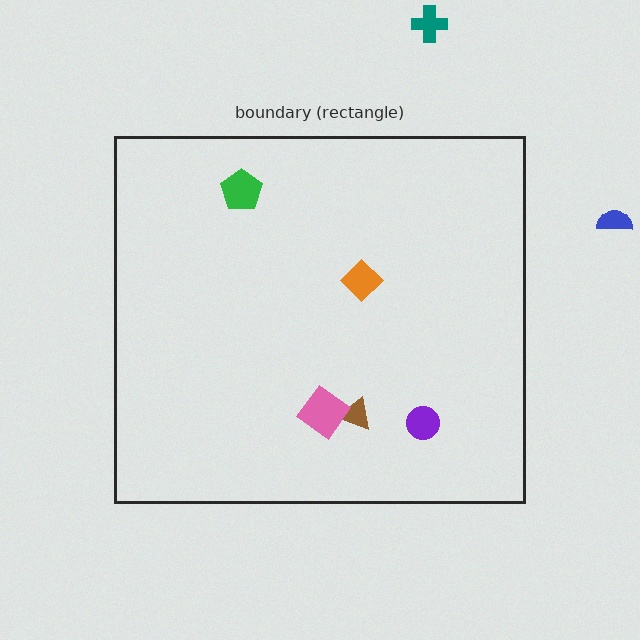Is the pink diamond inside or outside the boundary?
Inside.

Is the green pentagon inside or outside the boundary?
Inside.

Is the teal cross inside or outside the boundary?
Outside.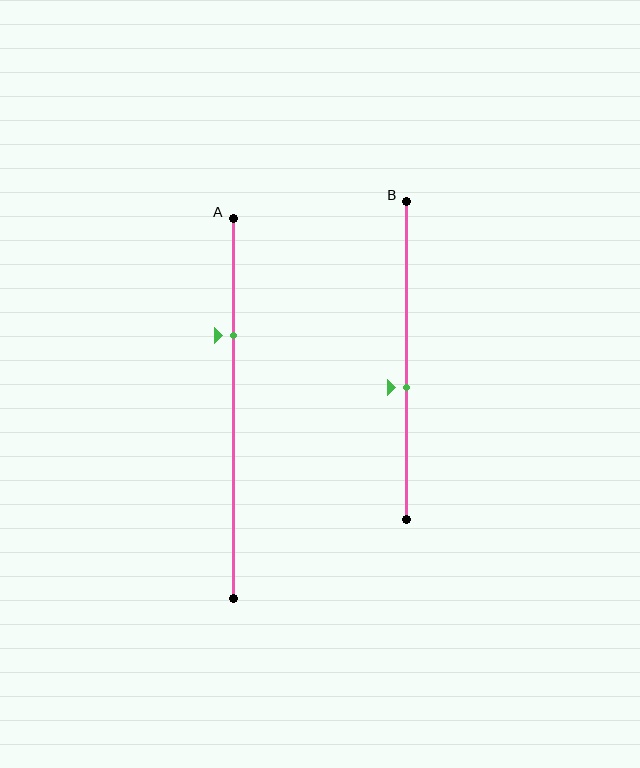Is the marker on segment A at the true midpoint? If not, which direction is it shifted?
No, the marker on segment A is shifted upward by about 19% of the segment length.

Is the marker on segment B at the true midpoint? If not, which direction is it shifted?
No, the marker on segment B is shifted downward by about 9% of the segment length.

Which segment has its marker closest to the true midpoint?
Segment B has its marker closest to the true midpoint.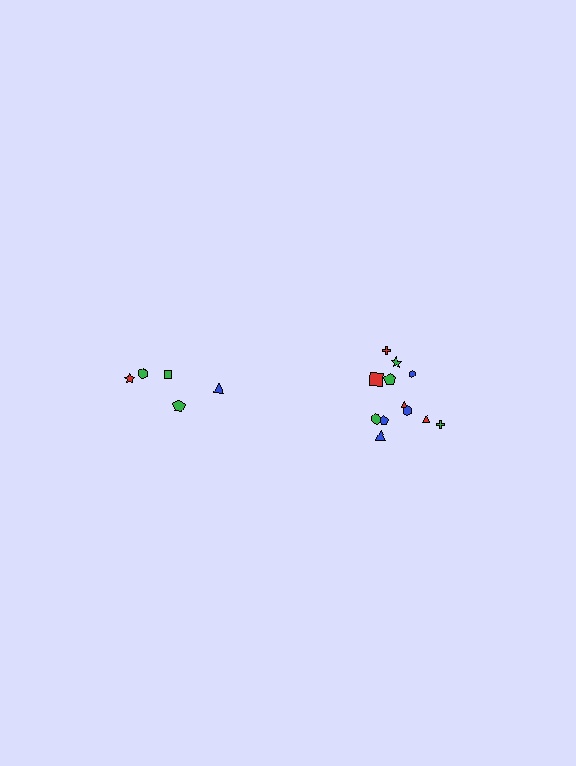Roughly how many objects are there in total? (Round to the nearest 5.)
Roughly 15 objects in total.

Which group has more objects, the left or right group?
The right group.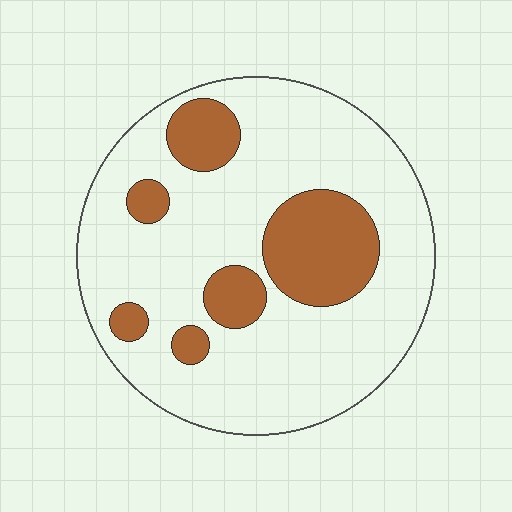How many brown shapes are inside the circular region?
6.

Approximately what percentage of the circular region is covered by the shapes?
Approximately 20%.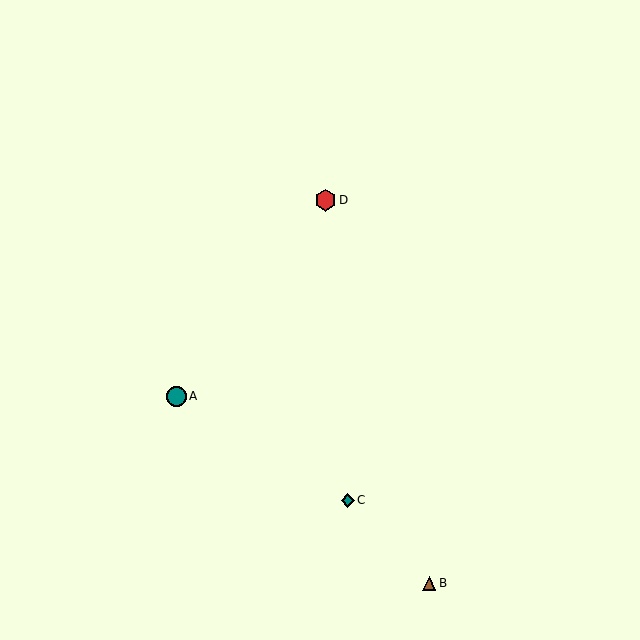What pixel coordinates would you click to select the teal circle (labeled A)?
Click at (176, 396) to select the teal circle A.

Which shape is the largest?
The red hexagon (labeled D) is the largest.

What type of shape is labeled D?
Shape D is a red hexagon.